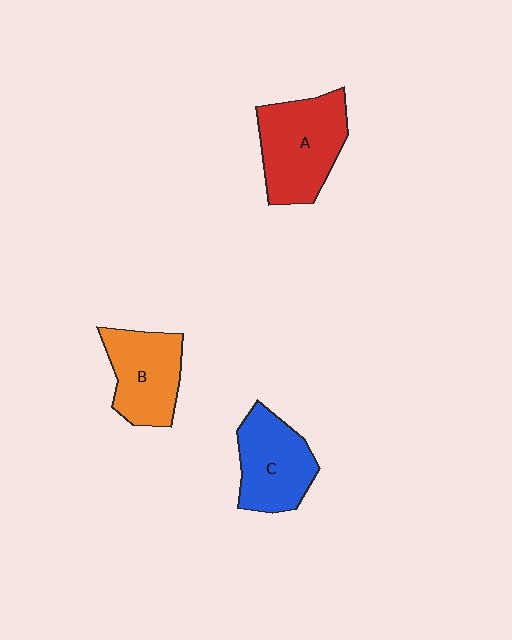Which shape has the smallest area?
Shape B (orange).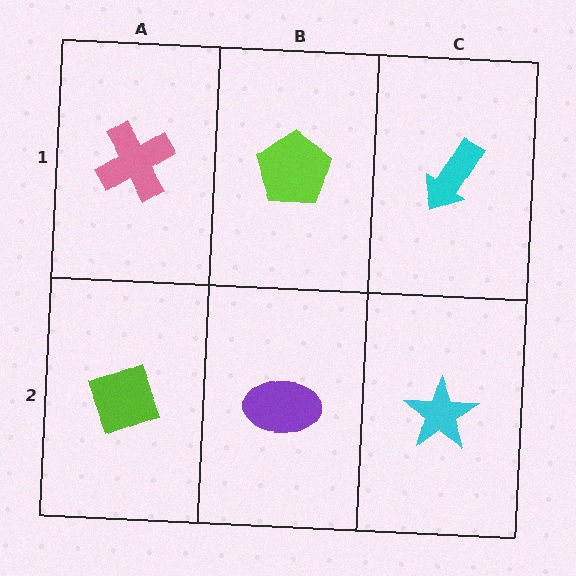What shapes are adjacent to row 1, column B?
A purple ellipse (row 2, column B), a pink cross (row 1, column A), a cyan arrow (row 1, column C).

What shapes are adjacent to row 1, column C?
A cyan star (row 2, column C), a lime pentagon (row 1, column B).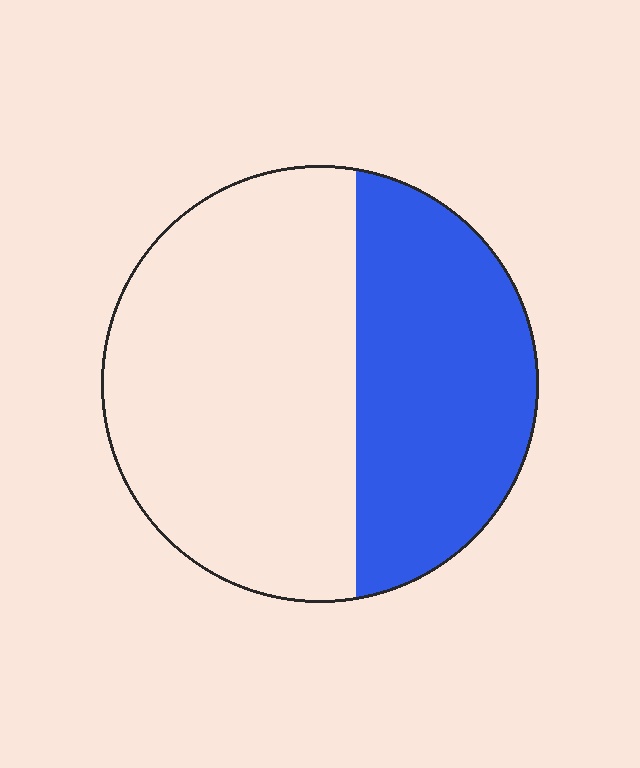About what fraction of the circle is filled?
About two fifths (2/5).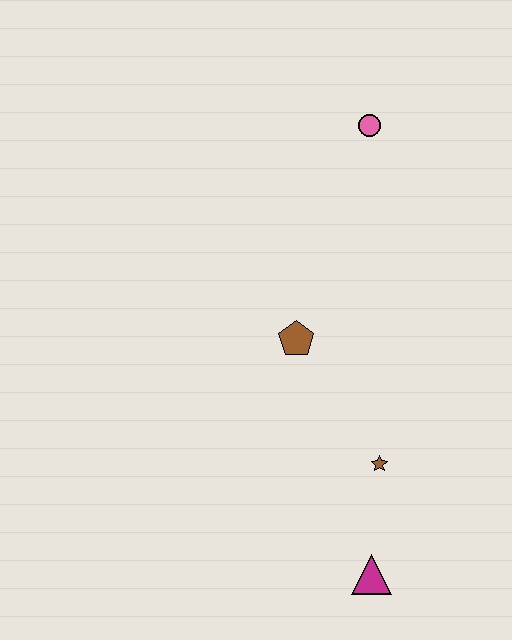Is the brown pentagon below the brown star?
No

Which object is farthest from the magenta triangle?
The pink circle is farthest from the magenta triangle.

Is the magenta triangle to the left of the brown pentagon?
No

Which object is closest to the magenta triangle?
The brown star is closest to the magenta triangle.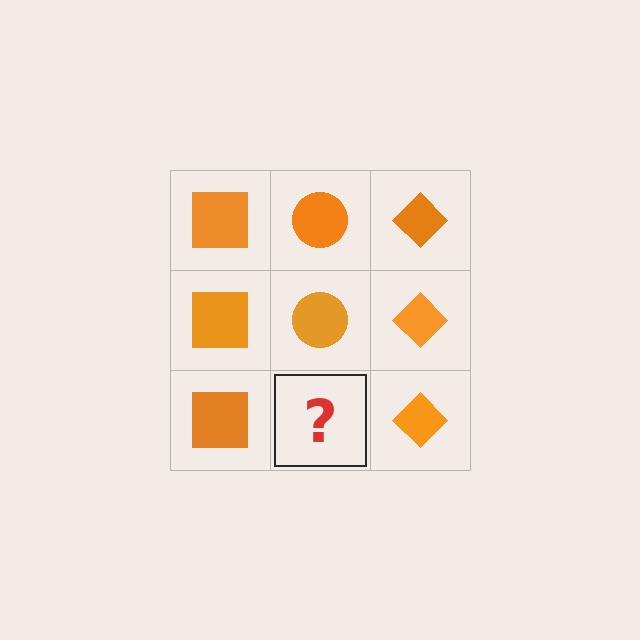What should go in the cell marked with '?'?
The missing cell should contain an orange circle.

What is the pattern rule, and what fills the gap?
The rule is that each column has a consistent shape. The gap should be filled with an orange circle.